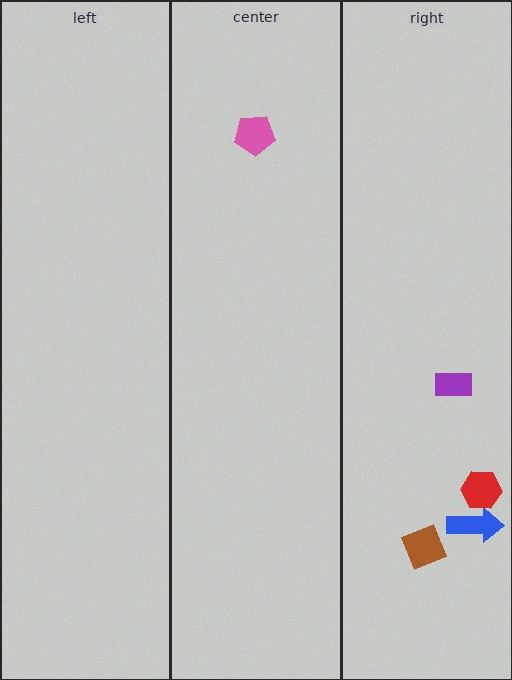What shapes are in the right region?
The brown square, the blue arrow, the red hexagon, the purple rectangle.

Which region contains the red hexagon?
The right region.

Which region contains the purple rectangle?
The right region.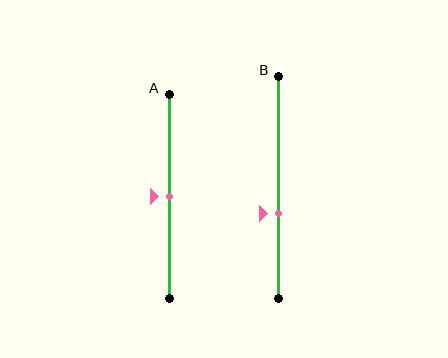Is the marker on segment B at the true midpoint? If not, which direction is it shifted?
No, the marker on segment B is shifted downward by about 12% of the segment length.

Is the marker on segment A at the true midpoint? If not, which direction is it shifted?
Yes, the marker on segment A is at the true midpoint.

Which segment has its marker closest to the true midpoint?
Segment A has its marker closest to the true midpoint.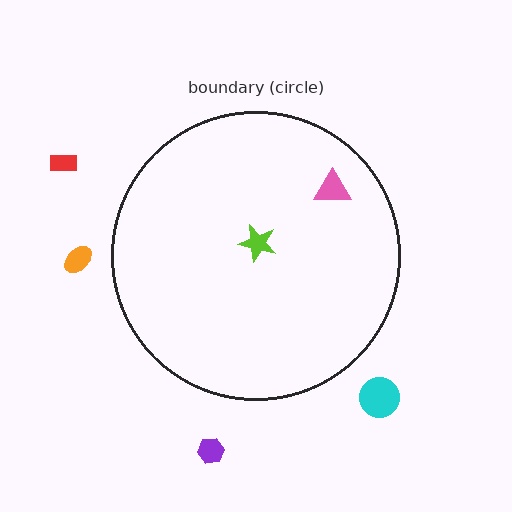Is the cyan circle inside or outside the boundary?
Outside.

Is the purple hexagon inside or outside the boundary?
Outside.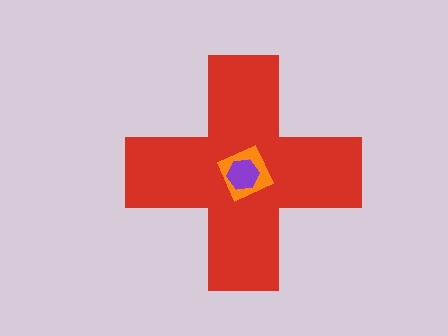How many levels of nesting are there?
3.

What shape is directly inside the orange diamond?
The purple hexagon.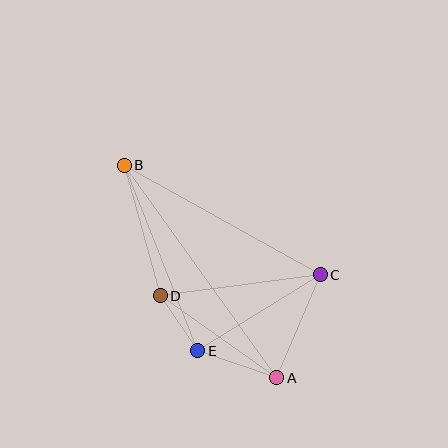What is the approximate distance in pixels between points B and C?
The distance between B and C is approximately 224 pixels.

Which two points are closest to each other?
Points D and E are closest to each other.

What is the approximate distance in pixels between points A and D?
The distance between A and D is approximately 143 pixels.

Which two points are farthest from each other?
Points A and B are farthest from each other.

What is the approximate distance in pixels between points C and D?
The distance between C and D is approximately 161 pixels.